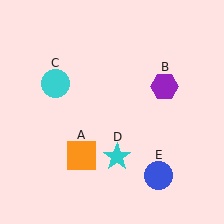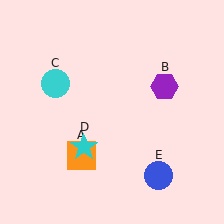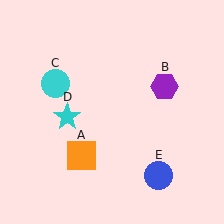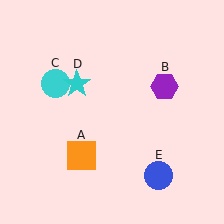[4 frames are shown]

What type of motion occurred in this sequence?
The cyan star (object D) rotated clockwise around the center of the scene.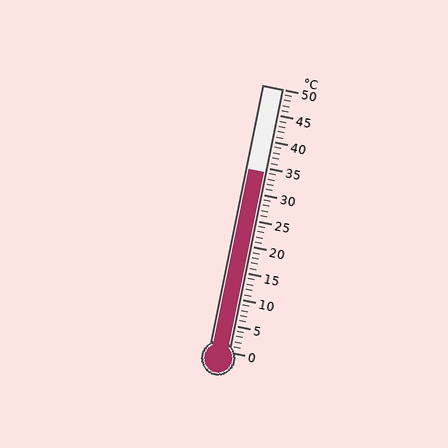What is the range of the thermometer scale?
The thermometer scale ranges from 0°C to 50°C.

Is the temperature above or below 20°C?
The temperature is above 20°C.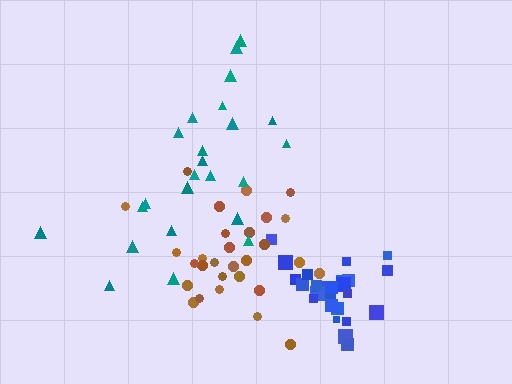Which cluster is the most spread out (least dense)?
Teal.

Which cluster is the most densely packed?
Blue.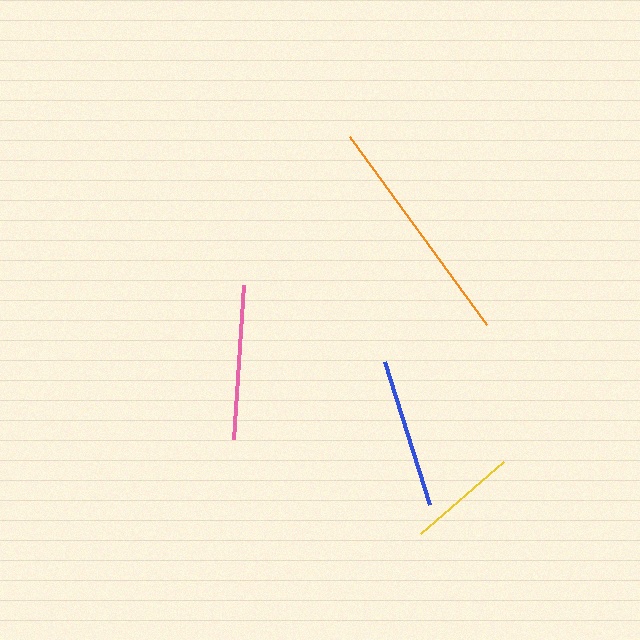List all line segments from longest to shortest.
From longest to shortest: orange, pink, blue, yellow.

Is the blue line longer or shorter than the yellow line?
The blue line is longer than the yellow line.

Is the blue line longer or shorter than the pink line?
The pink line is longer than the blue line.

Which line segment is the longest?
The orange line is the longest at approximately 232 pixels.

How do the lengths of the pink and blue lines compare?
The pink and blue lines are approximately the same length.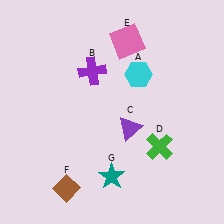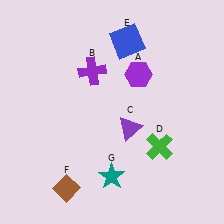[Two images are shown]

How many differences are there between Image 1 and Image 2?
There are 2 differences between the two images.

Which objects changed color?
A changed from cyan to purple. E changed from pink to blue.